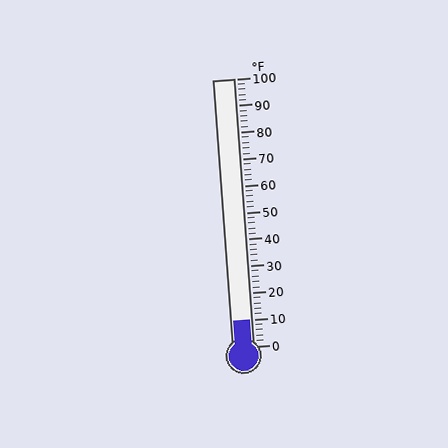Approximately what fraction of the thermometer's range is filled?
The thermometer is filled to approximately 10% of its range.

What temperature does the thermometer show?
The thermometer shows approximately 10°F.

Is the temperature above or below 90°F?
The temperature is below 90°F.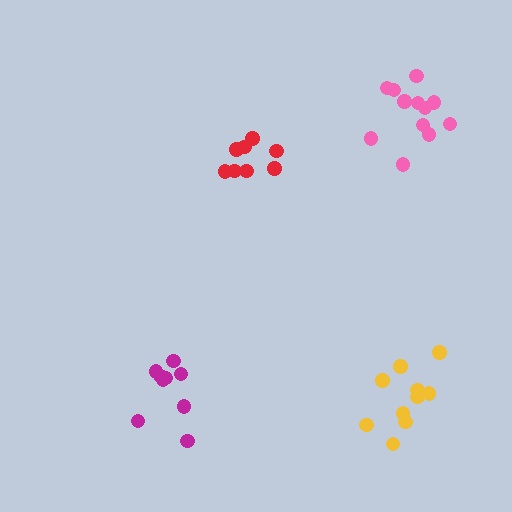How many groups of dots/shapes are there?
There are 4 groups.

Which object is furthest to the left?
The magenta cluster is leftmost.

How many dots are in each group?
Group 1: 8 dots, Group 2: 10 dots, Group 3: 12 dots, Group 4: 9 dots (39 total).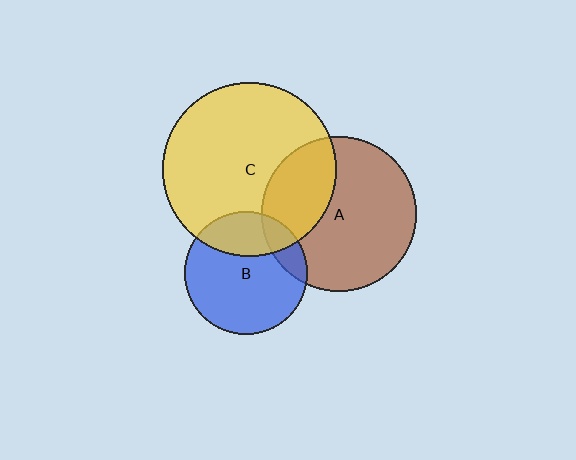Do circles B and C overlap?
Yes.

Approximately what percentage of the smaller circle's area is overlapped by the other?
Approximately 25%.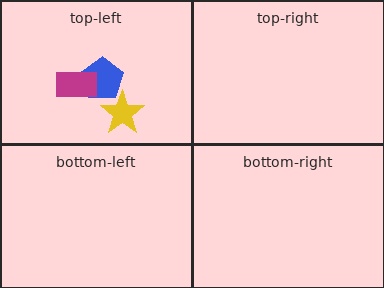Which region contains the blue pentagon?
The top-left region.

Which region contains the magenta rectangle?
The top-left region.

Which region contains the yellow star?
The top-left region.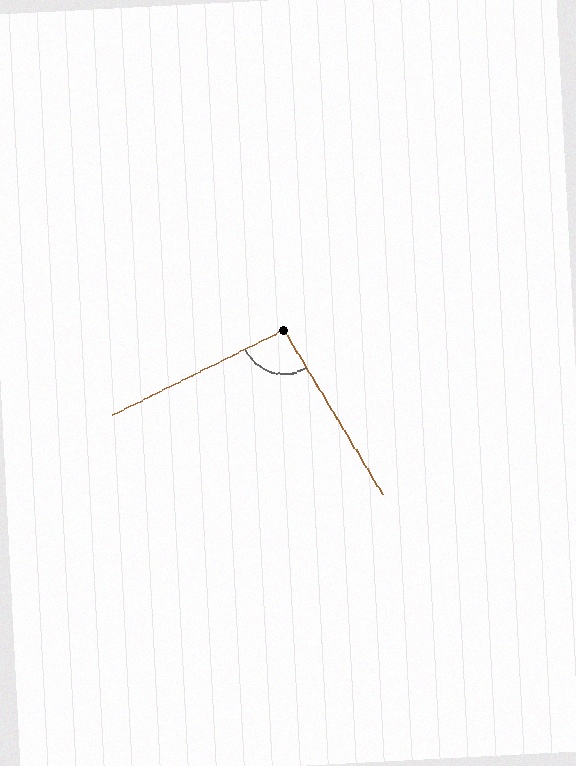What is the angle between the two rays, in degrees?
Approximately 94 degrees.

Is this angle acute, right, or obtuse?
It is approximately a right angle.